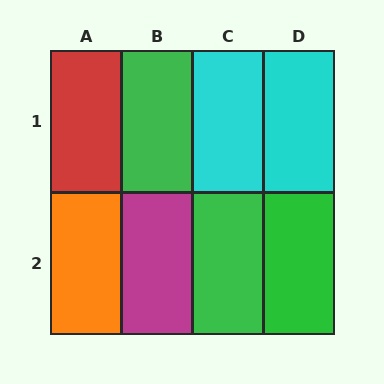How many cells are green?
3 cells are green.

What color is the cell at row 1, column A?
Red.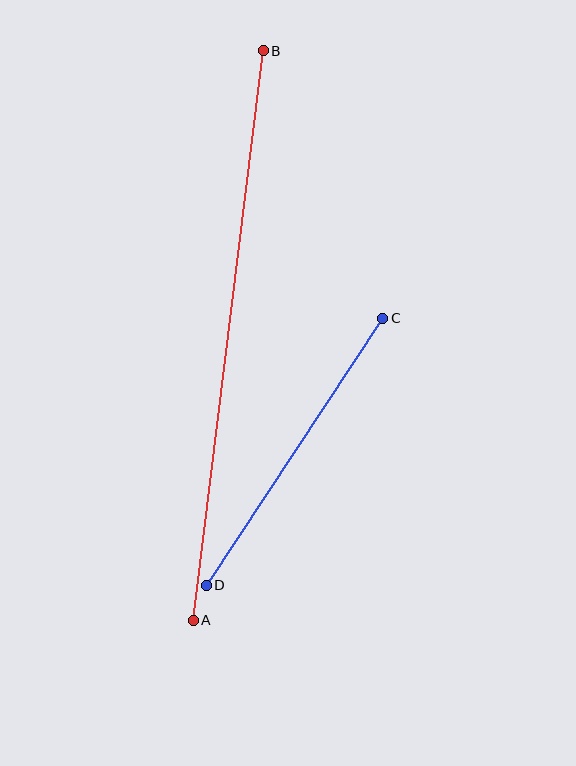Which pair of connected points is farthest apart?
Points A and B are farthest apart.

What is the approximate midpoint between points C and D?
The midpoint is at approximately (295, 452) pixels.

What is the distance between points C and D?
The distance is approximately 320 pixels.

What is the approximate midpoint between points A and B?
The midpoint is at approximately (228, 335) pixels.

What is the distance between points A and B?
The distance is approximately 574 pixels.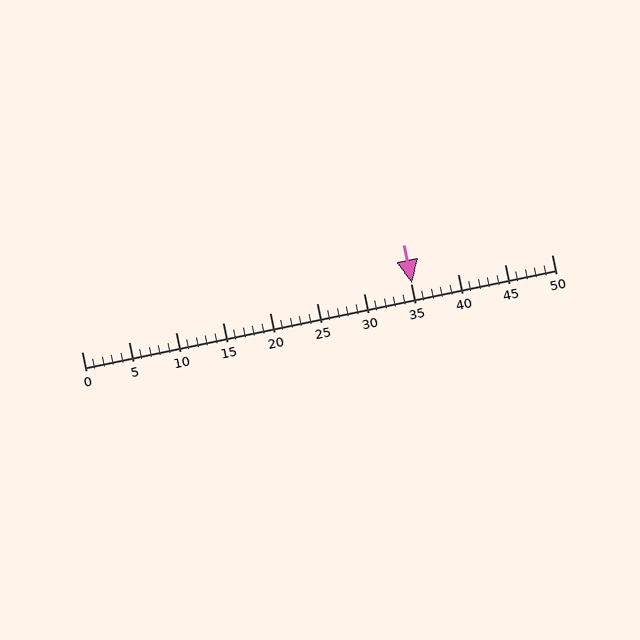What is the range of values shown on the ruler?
The ruler shows values from 0 to 50.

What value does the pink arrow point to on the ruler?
The pink arrow points to approximately 35.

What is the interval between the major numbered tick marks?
The major tick marks are spaced 5 units apart.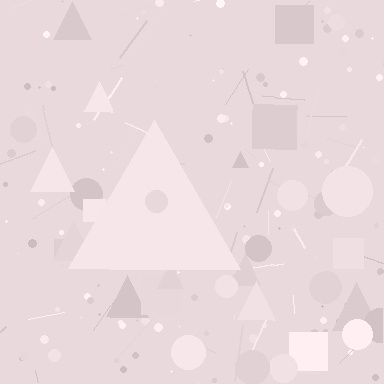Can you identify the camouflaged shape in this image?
The camouflaged shape is a triangle.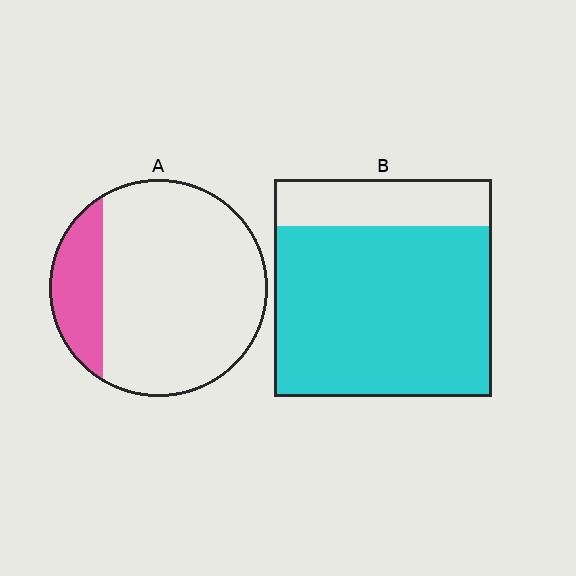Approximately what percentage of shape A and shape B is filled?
A is approximately 20% and B is approximately 80%.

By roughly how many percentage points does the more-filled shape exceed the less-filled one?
By roughly 60 percentage points (B over A).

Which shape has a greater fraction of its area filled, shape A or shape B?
Shape B.